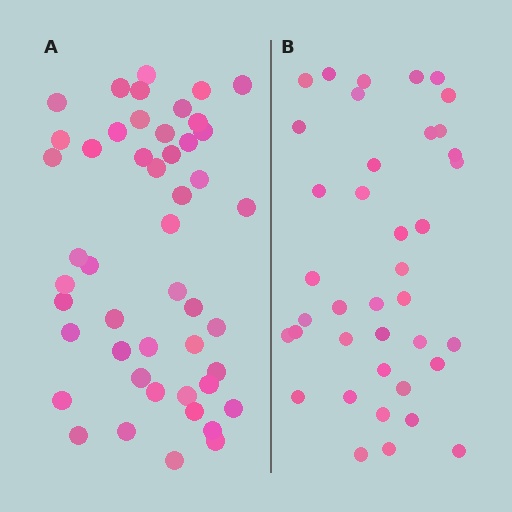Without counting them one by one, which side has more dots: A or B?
Region A (the left region) has more dots.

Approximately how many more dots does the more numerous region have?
Region A has roughly 8 or so more dots than region B.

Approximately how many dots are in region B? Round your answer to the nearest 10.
About 40 dots. (The exact count is 39, which rounds to 40.)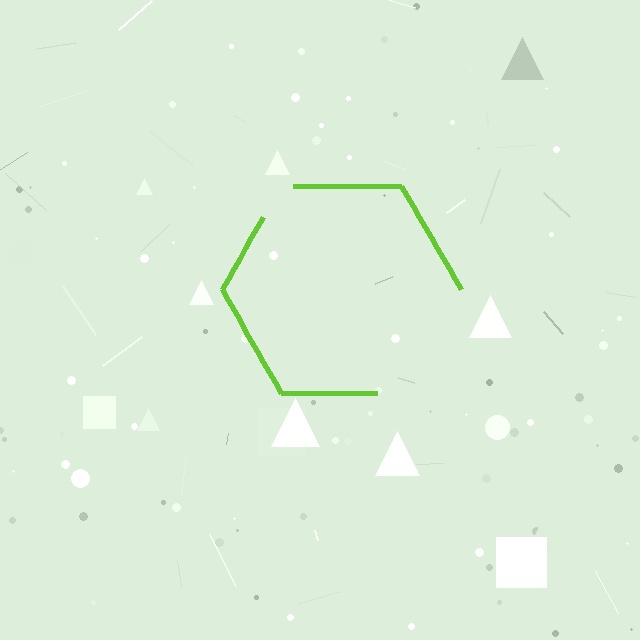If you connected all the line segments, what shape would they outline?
They would outline a hexagon.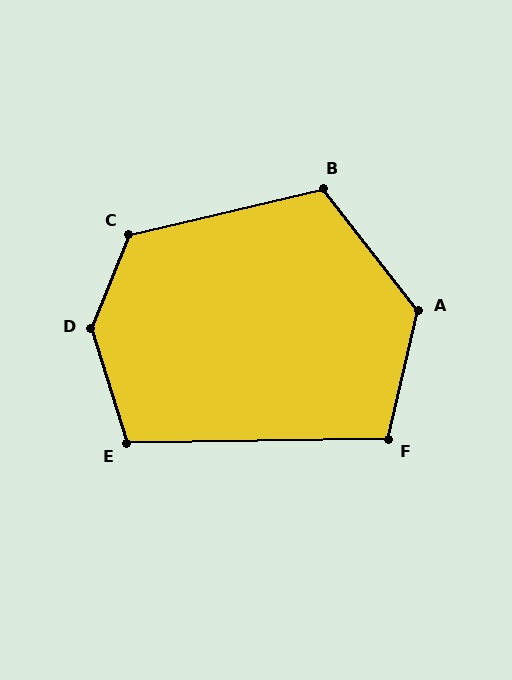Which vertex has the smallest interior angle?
F, at approximately 104 degrees.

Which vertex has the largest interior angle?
D, at approximately 141 degrees.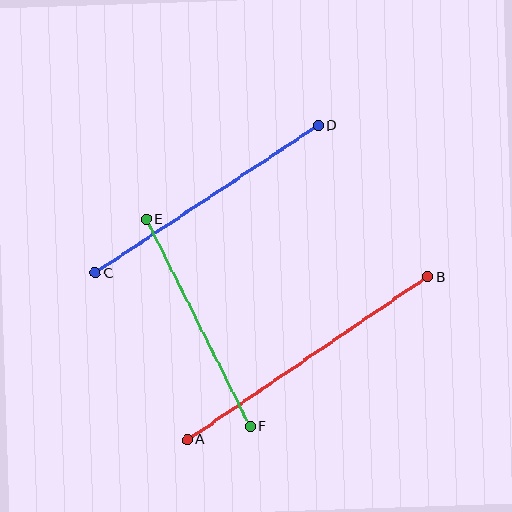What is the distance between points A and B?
The distance is approximately 290 pixels.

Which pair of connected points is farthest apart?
Points A and B are farthest apart.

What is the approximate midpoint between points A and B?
The midpoint is at approximately (307, 358) pixels.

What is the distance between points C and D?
The distance is approximately 267 pixels.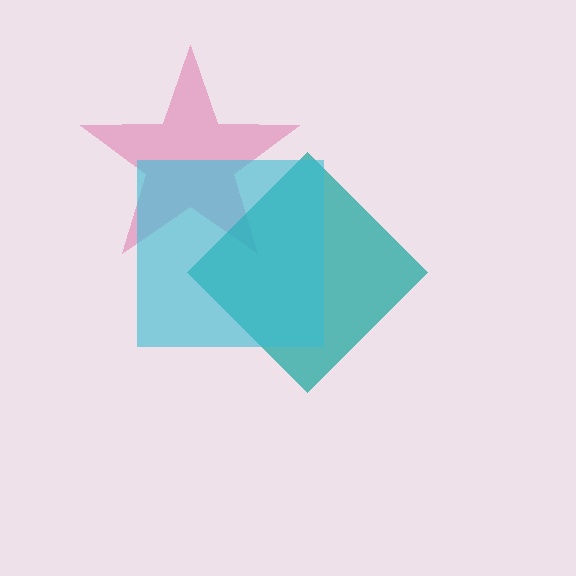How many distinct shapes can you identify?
There are 3 distinct shapes: a pink star, a teal diamond, a cyan square.